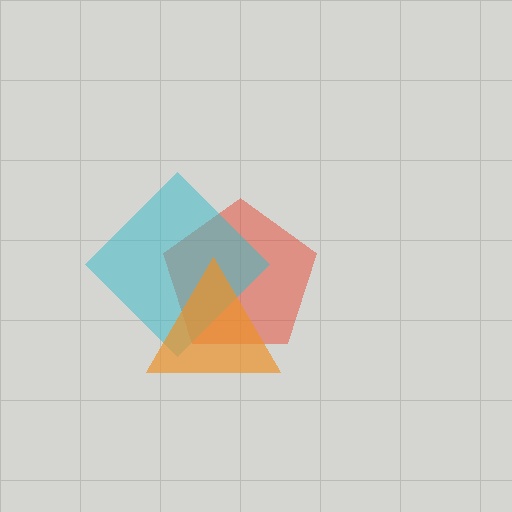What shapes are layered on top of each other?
The layered shapes are: a red pentagon, a cyan diamond, an orange triangle.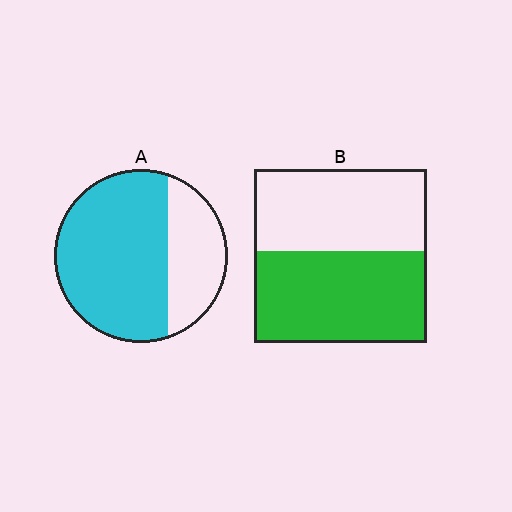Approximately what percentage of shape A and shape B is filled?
A is approximately 70% and B is approximately 55%.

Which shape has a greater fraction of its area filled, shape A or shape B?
Shape A.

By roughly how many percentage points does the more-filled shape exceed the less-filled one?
By roughly 15 percentage points (A over B).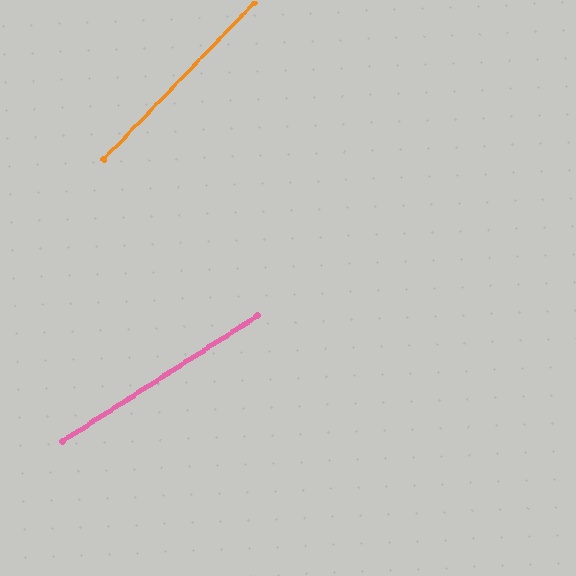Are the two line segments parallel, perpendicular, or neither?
Neither parallel nor perpendicular — they differ by about 14°.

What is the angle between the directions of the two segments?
Approximately 14 degrees.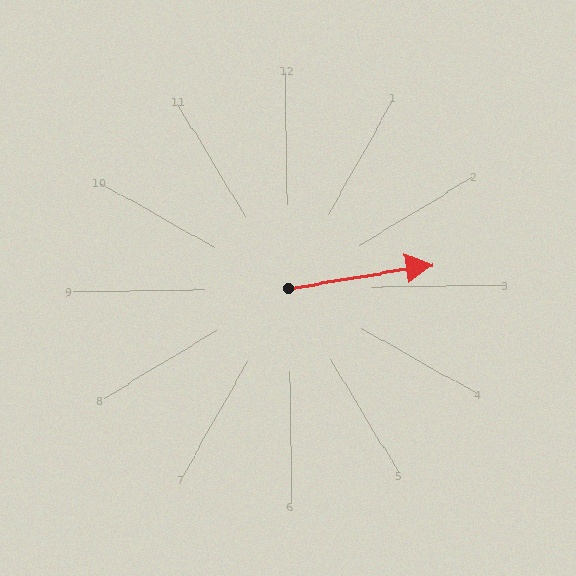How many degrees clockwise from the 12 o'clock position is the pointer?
Approximately 81 degrees.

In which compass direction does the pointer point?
East.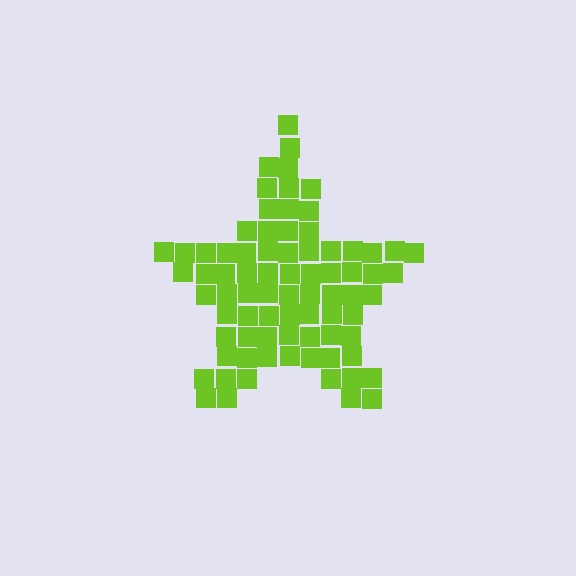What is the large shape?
The large shape is a star.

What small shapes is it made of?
It is made of small squares.